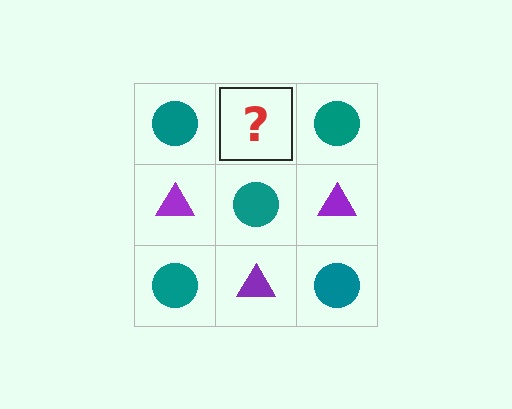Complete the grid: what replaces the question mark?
The question mark should be replaced with a purple triangle.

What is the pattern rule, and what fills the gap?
The rule is that it alternates teal circle and purple triangle in a checkerboard pattern. The gap should be filled with a purple triangle.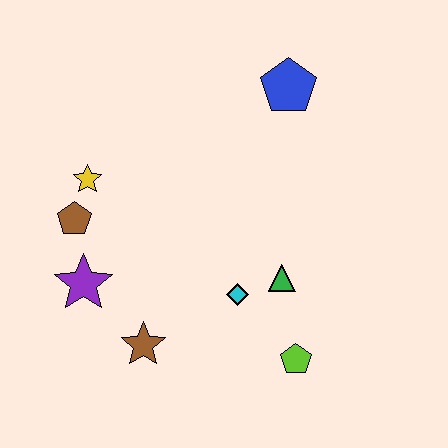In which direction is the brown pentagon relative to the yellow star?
The brown pentagon is below the yellow star.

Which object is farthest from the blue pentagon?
The brown star is farthest from the blue pentagon.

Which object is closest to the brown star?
The purple star is closest to the brown star.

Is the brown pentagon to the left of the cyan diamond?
Yes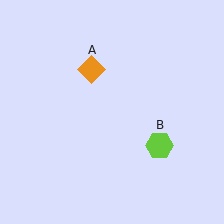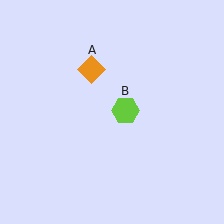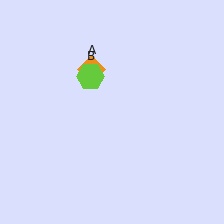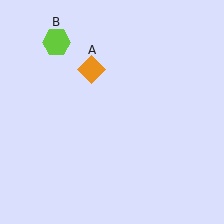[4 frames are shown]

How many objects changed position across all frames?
1 object changed position: lime hexagon (object B).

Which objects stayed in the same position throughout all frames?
Orange diamond (object A) remained stationary.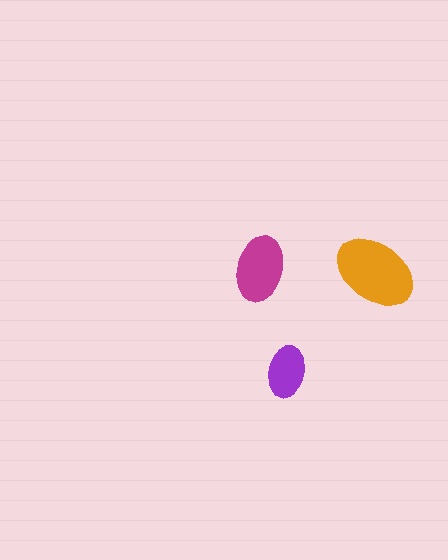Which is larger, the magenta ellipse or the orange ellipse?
The orange one.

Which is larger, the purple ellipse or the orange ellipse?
The orange one.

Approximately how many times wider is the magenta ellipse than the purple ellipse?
About 1.5 times wider.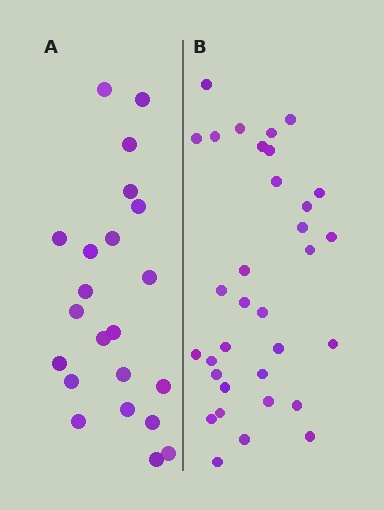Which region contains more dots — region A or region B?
Region B (the right region) has more dots.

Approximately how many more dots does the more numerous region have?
Region B has roughly 12 or so more dots than region A.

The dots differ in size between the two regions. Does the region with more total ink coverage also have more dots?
No. Region A has more total ink coverage because its dots are larger, but region B actually contains more individual dots. Total area can be misleading — the number of items is what matters here.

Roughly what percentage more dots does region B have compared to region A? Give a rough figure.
About 50% more.